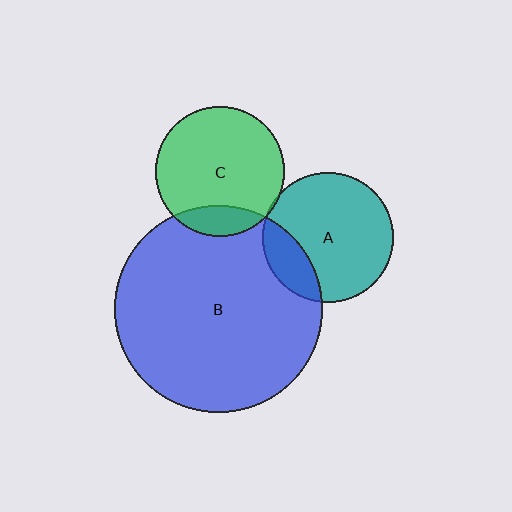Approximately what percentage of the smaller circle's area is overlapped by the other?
Approximately 20%.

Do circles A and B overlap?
Yes.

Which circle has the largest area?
Circle B (blue).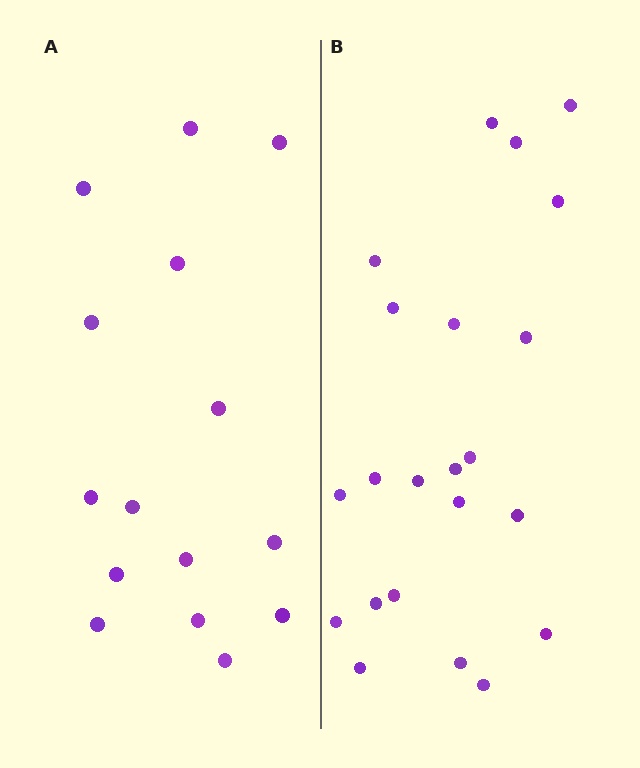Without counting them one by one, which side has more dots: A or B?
Region B (the right region) has more dots.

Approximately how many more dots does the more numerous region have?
Region B has roughly 8 or so more dots than region A.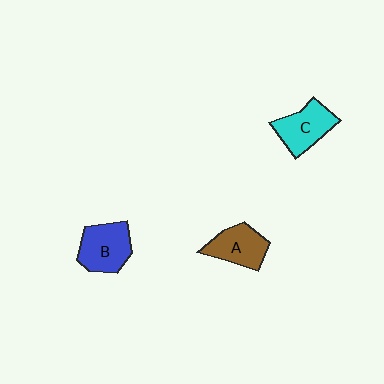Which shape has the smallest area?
Shape A (brown).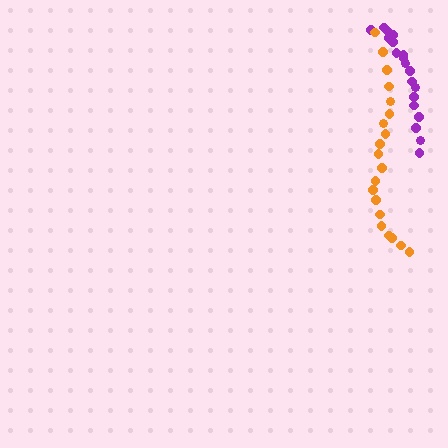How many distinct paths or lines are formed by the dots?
There are 2 distinct paths.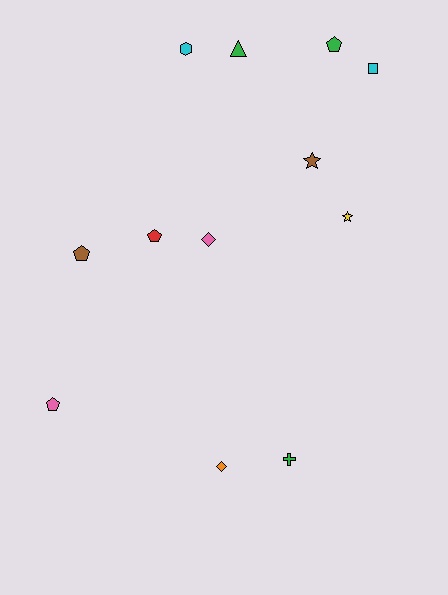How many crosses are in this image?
There is 1 cross.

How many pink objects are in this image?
There are 2 pink objects.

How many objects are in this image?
There are 12 objects.